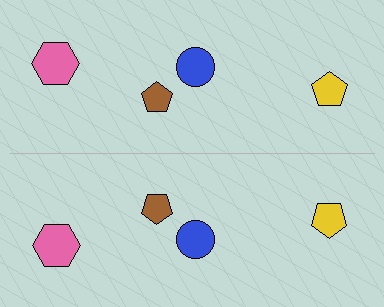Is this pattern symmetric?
Yes, this pattern has bilateral (reflection) symmetry.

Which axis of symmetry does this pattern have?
The pattern has a horizontal axis of symmetry running through the center of the image.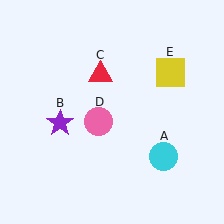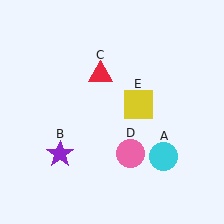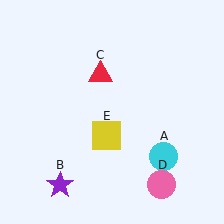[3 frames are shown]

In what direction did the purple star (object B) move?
The purple star (object B) moved down.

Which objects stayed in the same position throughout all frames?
Cyan circle (object A) and red triangle (object C) remained stationary.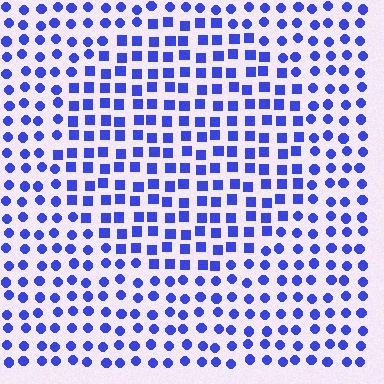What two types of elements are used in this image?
The image uses squares inside the circle region and circles outside it.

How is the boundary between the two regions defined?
The boundary is defined by a change in element shape: squares inside vs. circles outside. All elements share the same color and spacing.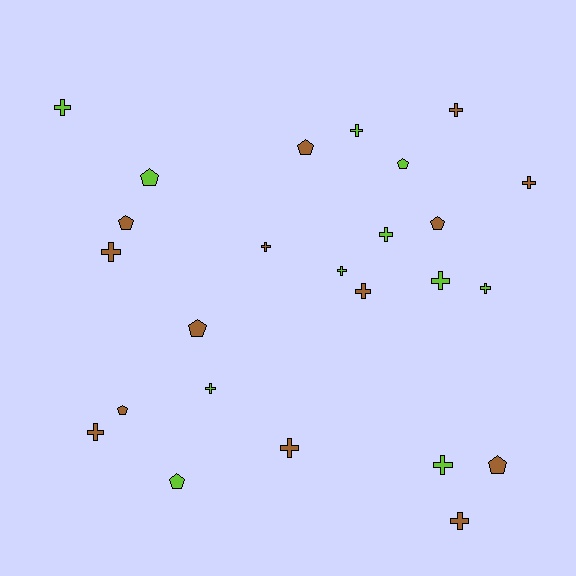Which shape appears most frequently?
Cross, with 16 objects.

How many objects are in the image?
There are 25 objects.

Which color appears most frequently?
Brown, with 14 objects.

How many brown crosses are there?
There are 8 brown crosses.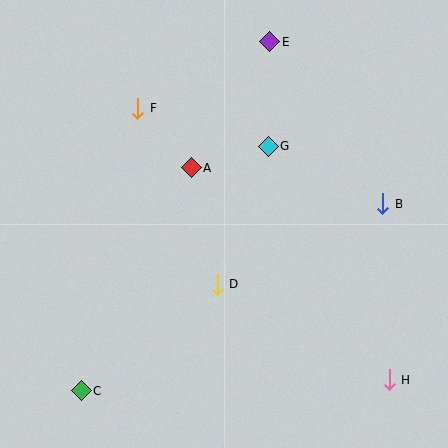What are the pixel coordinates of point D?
Point D is at (217, 284).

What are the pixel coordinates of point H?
Point H is at (389, 380).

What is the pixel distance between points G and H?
The distance between G and H is 263 pixels.